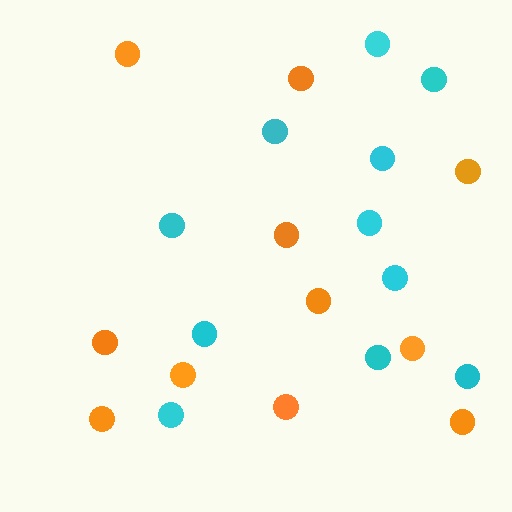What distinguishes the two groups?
There are 2 groups: one group of orange circles (11) and one group of cyan circles (11).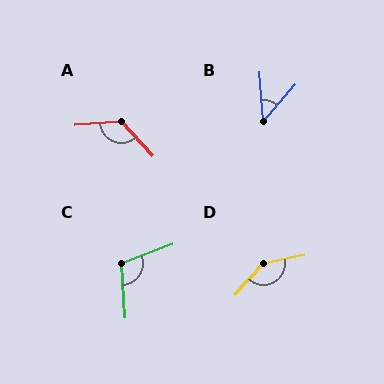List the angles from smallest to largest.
B (44°), C (108°), A (128°), D (144°).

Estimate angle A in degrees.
Approximately 128 degrees.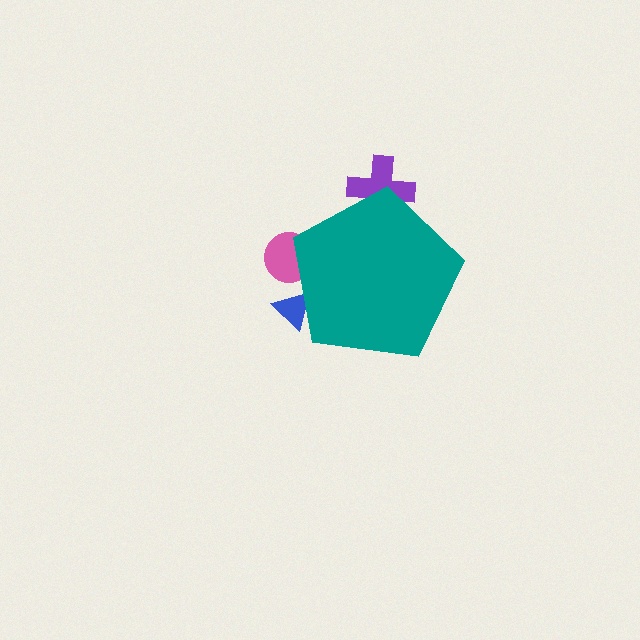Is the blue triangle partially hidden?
Yes, the blue triangle is partially hidden behind the teal pentagon.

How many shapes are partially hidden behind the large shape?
3 shapes are partially hidden.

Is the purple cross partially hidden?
Yes, the purple cross is partially hidden behind the teal pentagon.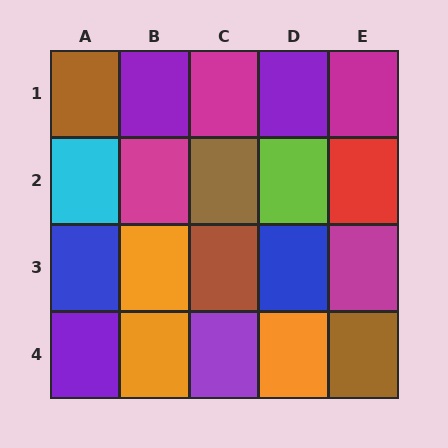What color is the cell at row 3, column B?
Orange.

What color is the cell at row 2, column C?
Brown.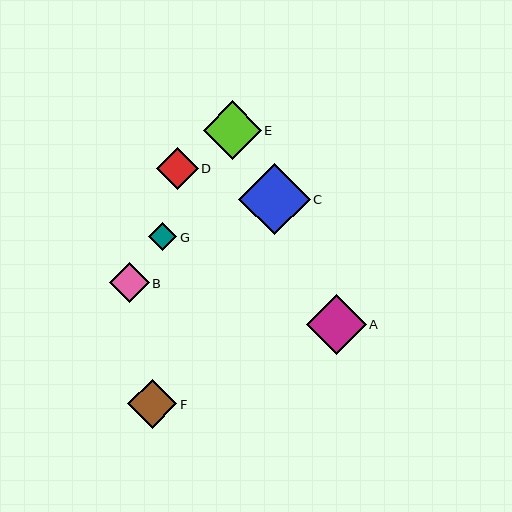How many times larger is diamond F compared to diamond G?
Diamond F is approximately 1.8 times the size of diamond G.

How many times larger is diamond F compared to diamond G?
Diamond F is approximately 1.8 times the size of diamond G.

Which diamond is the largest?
Diamond C is the largest with a size of approximately 72 pixels.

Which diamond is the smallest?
Diamond G is the smallest with a size of approximately 28 pixels.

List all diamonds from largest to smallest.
From largest to smallest: C, A, E, F, D, B, G.